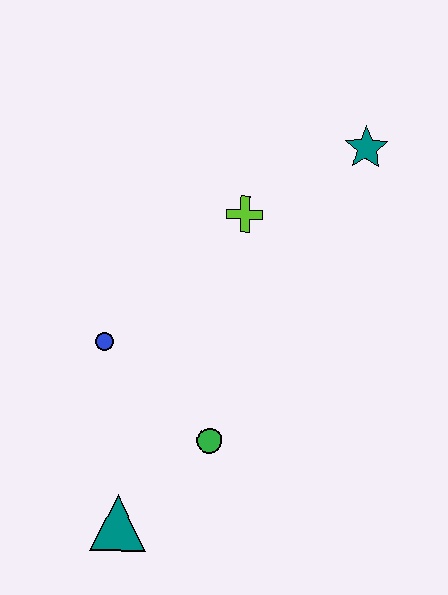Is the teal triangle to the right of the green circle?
No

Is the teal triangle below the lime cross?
Yes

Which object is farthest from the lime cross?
The teal triangle is farthest from the lime cross.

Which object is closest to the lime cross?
The teal star is closest to the lime cross.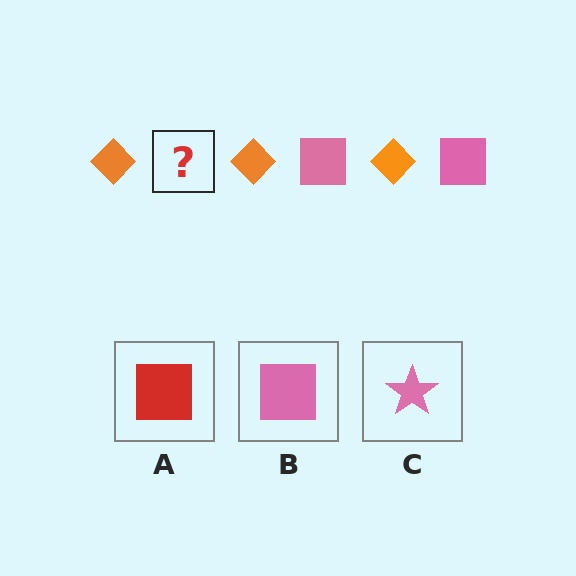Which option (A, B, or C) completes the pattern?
B.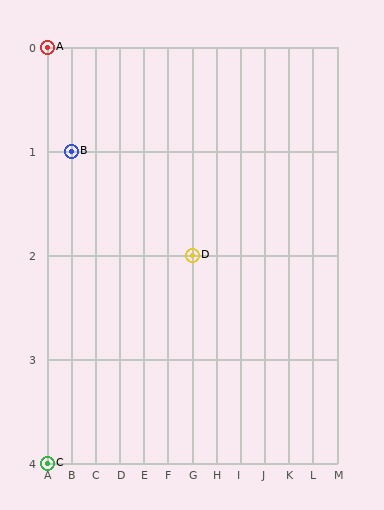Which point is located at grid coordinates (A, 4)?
Point C is at (A, 4).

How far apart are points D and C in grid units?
Points D and C are 6 columns and 2 rows apart (about 6.3 grid units diagonally).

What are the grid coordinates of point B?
Point B is at grid coordinates (B, 1).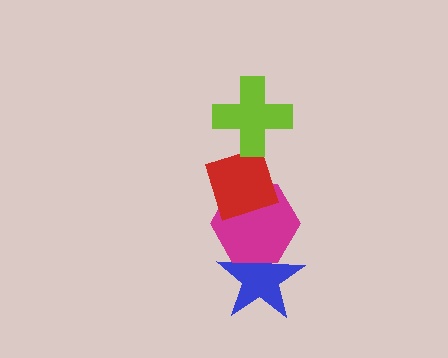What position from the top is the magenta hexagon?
The magenta hexagon is 3rd from the top.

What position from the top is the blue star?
The blue star is 4th from the top.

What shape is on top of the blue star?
The magenta hexagon is on top of the blue star.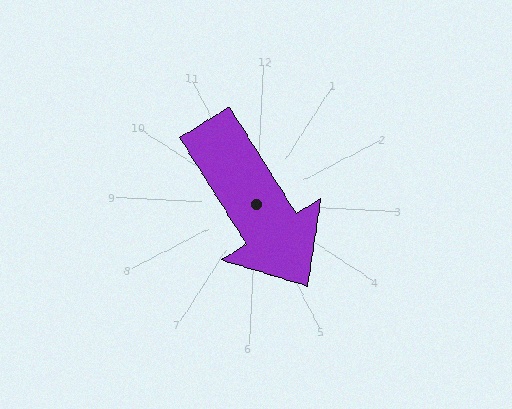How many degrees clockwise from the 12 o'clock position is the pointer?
Approximately 145 degrees.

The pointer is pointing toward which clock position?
Roughly 5 o'clock.